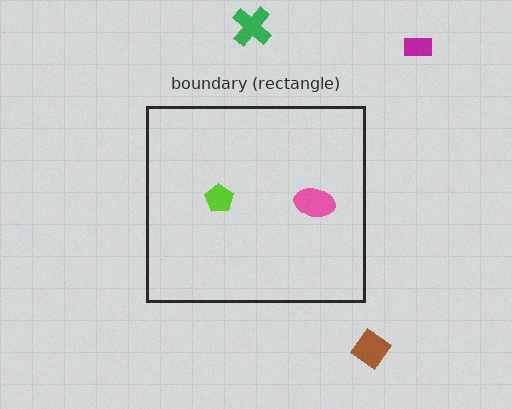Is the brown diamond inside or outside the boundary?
Outside.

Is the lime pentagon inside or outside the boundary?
Inside.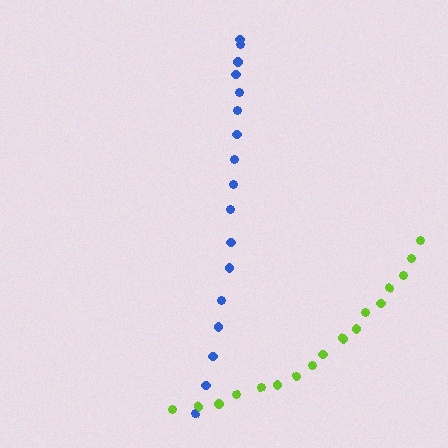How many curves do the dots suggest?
There are 2 distinct paths.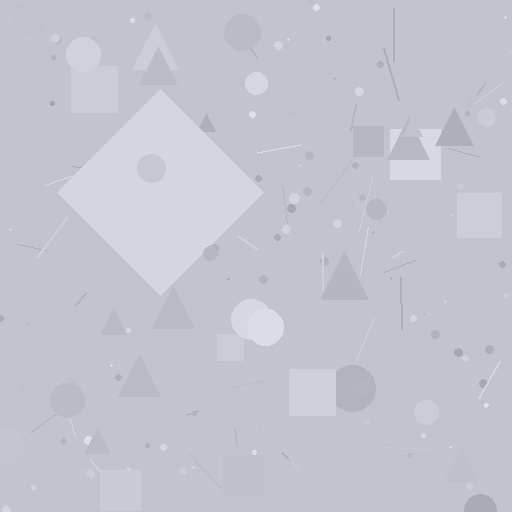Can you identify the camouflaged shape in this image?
The camouflaged shape is a diamond.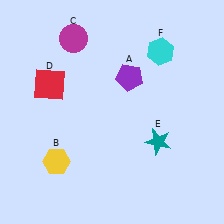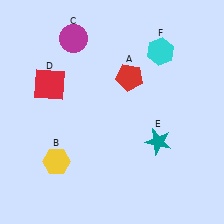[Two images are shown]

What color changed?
The pentagon (A) changed from purple in Image 1 to red in Image 2.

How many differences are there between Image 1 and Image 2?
There is 1 difference between the two images.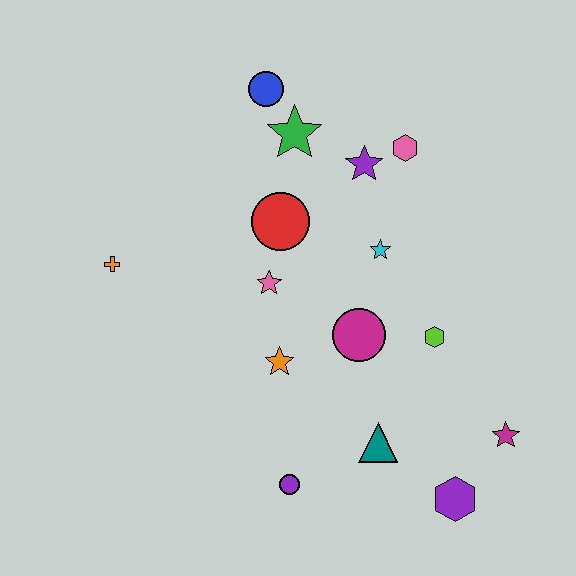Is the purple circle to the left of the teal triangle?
Yes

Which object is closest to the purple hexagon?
The magenta star is closest to the purple hexagon.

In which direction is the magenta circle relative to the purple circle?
The magenta circle is above the purple circle.